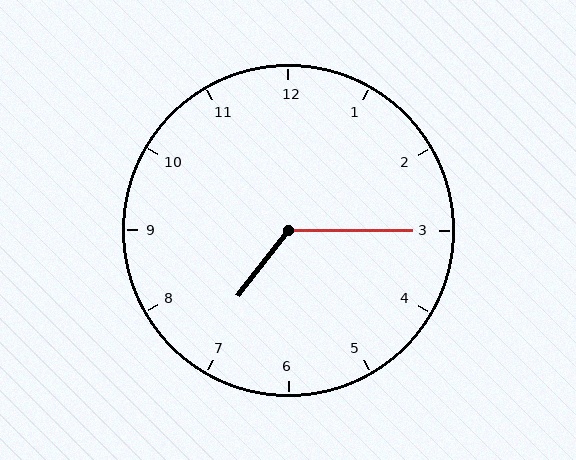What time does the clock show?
7:15.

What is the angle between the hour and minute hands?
Approximately 128 degrees.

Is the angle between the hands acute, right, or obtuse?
It is obtuse.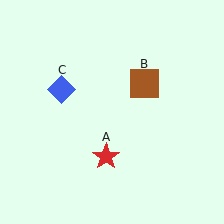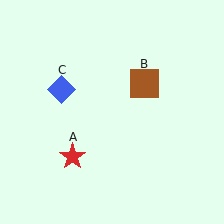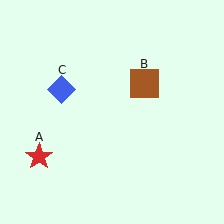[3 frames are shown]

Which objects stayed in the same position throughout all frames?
Brown square (object B) and blue diamond (object C) remained stationary.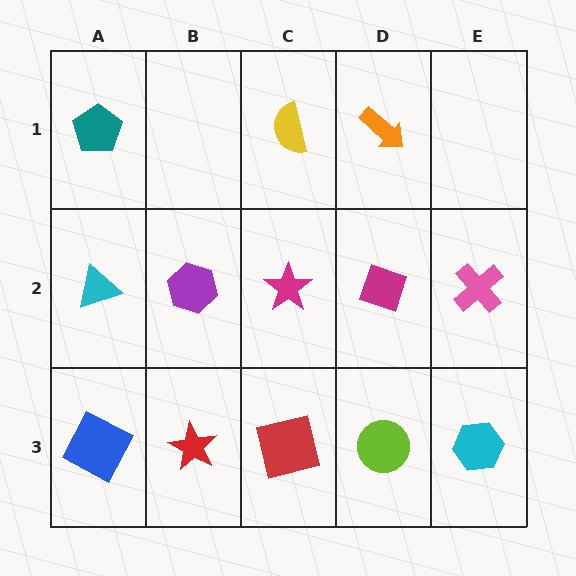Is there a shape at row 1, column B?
No, that cell is empty.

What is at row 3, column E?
A cyan hexagon.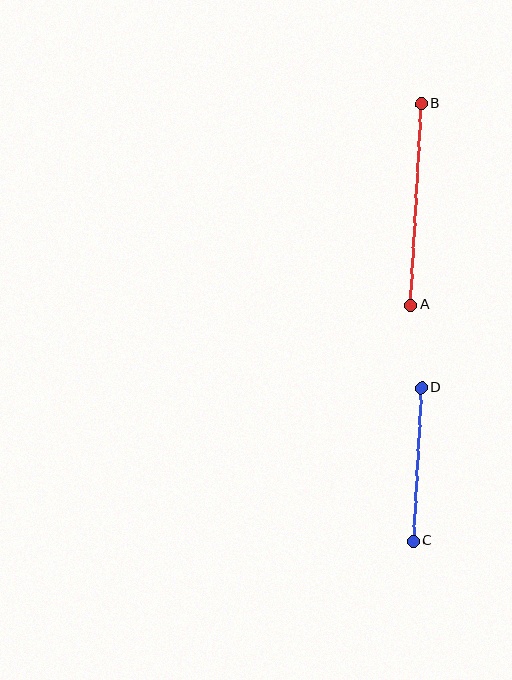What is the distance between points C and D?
The distance is approximately 154 pixels.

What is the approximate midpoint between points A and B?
The midpoint is at approximately (416, 205) pixels.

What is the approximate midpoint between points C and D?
The midpoint is at approximately (417, 464) pixels.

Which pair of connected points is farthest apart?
Points A and B are farthest apart.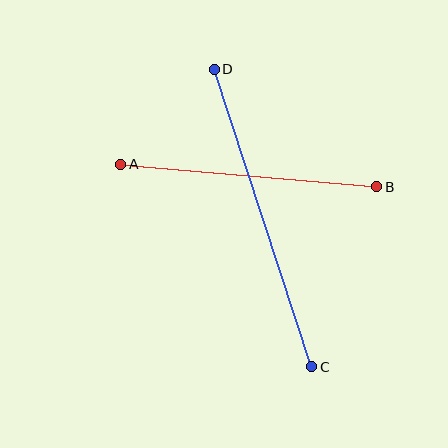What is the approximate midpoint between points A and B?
The midpoint is at approximately (249, 175) pixels.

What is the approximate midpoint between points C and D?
The midpoint is at approximately (263, 218) pixels.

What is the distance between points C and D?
The distance is approximately 313 pixels.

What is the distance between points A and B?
The distance is approximately 257 pixels.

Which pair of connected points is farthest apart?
Points C and D are farthest apart.